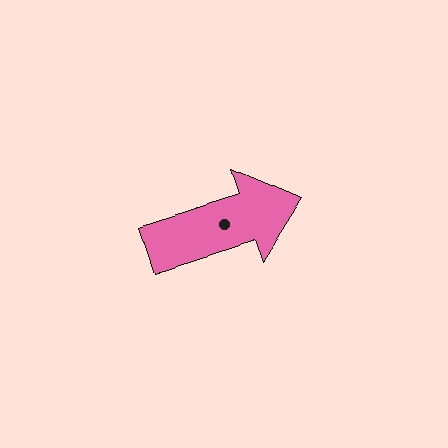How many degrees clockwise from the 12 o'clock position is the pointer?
Approximately 72 degrees.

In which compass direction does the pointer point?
East.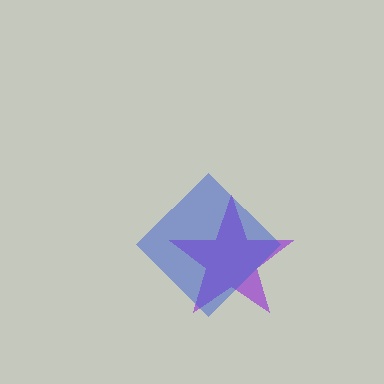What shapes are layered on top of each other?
The layered shapes are: a purple star, a blue diamond.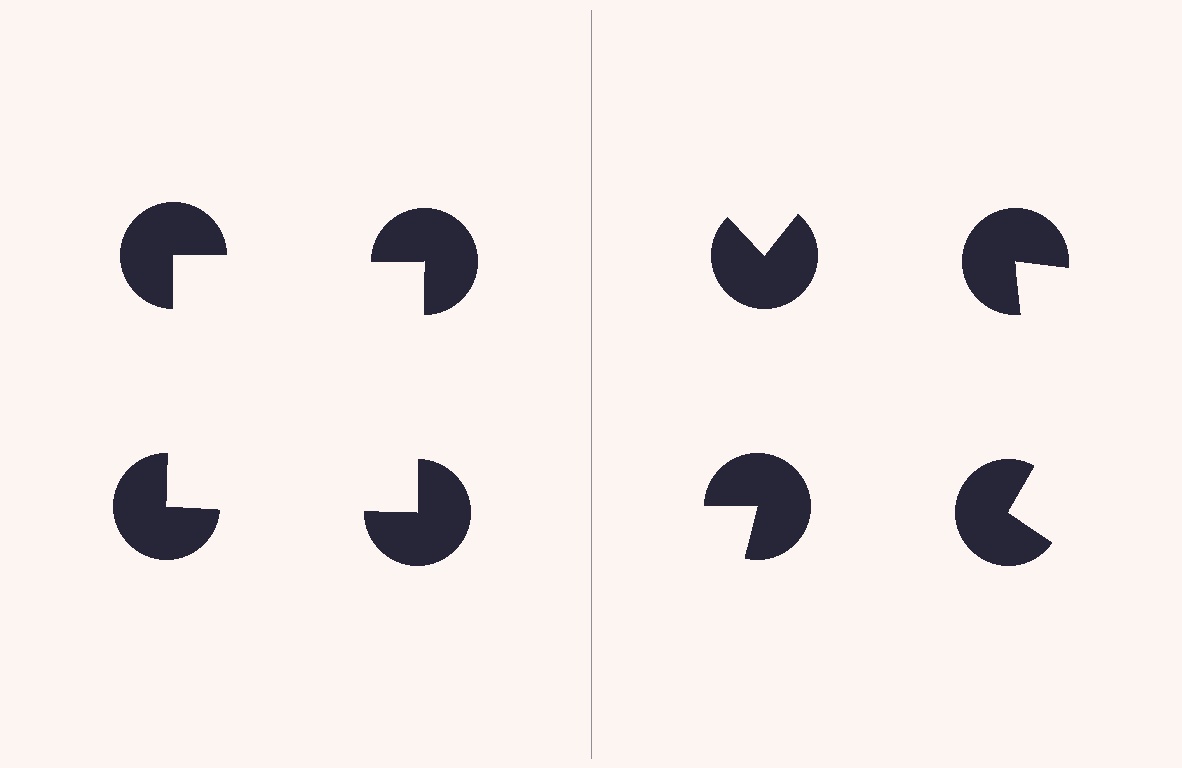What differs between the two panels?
The pac-man discs are positioned identically on both sides; only the wedge orientations differ. On the left they align to a square; on the right they are misaligned.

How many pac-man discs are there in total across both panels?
8 — 4 on each side.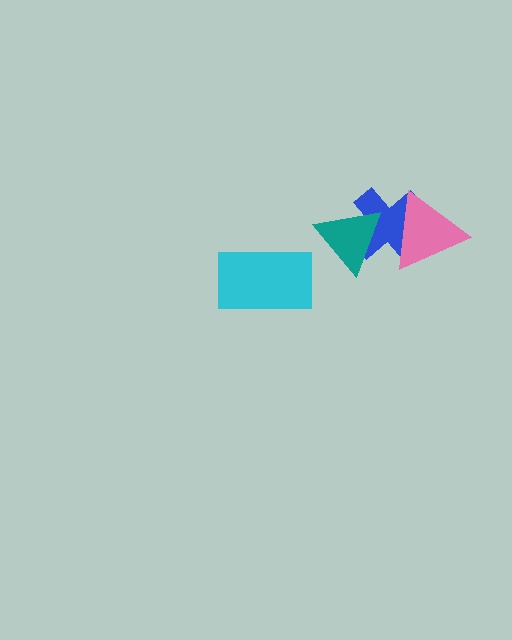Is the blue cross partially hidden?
Yes, it is partially covered by another shape.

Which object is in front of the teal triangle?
The pink triangle is in front of the teal triangle.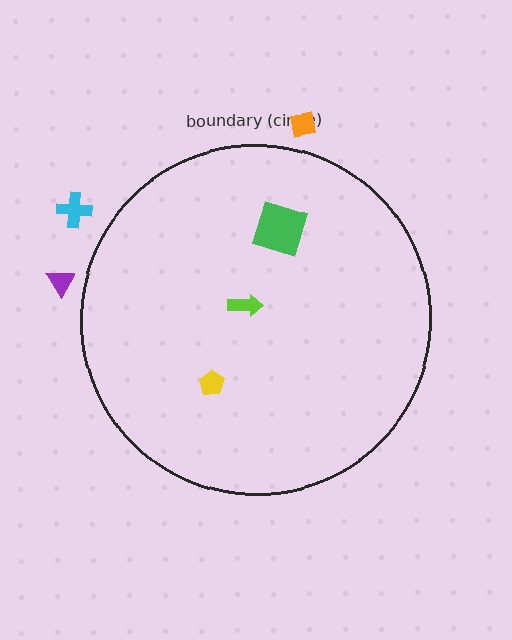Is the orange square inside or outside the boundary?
Outside.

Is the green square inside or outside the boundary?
Inside.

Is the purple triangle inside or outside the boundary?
Outside.